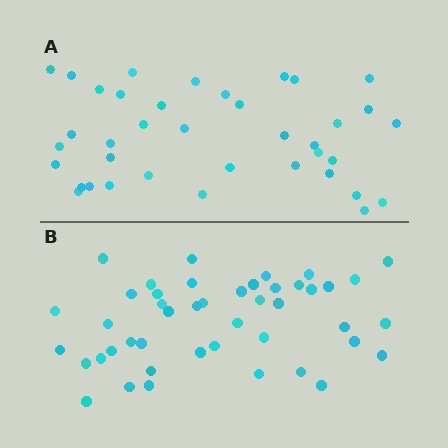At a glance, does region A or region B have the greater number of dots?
Region B (the bottom region) has more dots.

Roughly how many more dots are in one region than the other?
Region B has roughly 8 or so more dots than region A.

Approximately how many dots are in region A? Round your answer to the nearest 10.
About 40 dots. (The exact count is 38, which rounds to 40.)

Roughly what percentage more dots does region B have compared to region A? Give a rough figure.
About 20% more.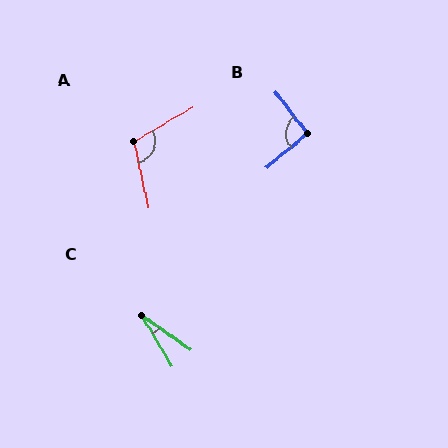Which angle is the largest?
A, at approximately 107 degrees.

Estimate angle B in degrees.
Approximately 93 degrees.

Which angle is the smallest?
C, at approximately 23 degrees.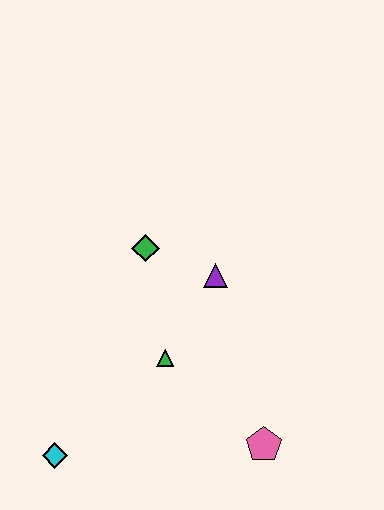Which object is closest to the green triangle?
The purple triangle is closest to the green triangle.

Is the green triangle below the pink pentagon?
No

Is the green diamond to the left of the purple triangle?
Yes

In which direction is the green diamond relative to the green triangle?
The green diamond is above the green triangle.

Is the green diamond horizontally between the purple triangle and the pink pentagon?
No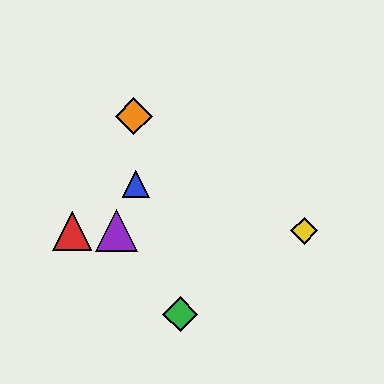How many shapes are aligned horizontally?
3 shapes (the red triangle, the yellow diamond, the purple triangle) are aligned horizontally.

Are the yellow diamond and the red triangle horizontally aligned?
Yes, both are at y≈231.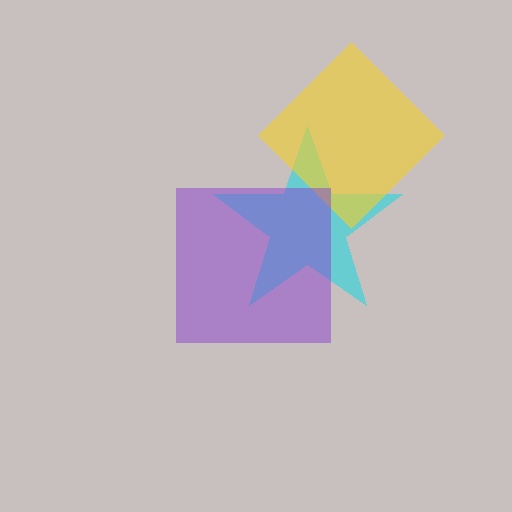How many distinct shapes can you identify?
There are 3 distinct shapes: a cyan star, a yellow diamond, a purple square.